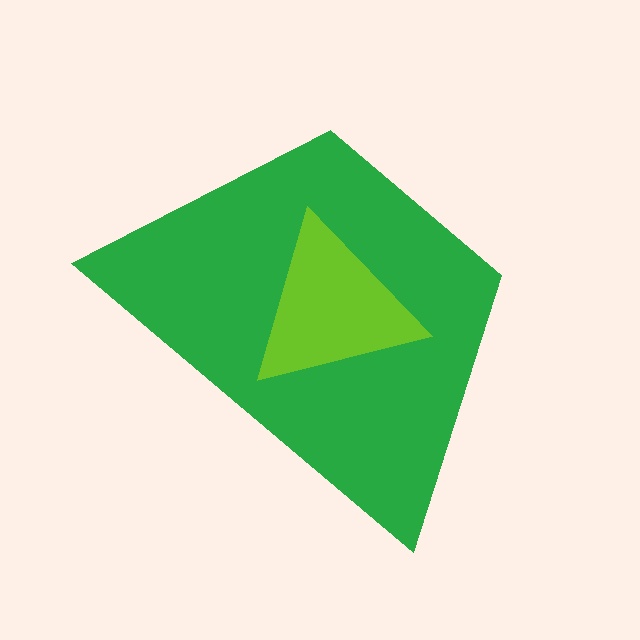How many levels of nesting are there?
2.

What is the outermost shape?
The green trapezoid.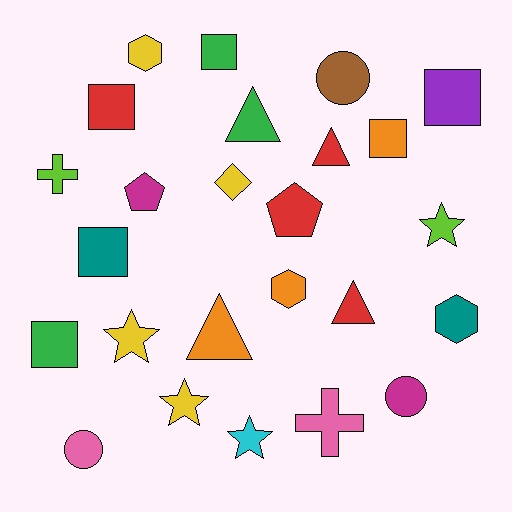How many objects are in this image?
There are 25 objects.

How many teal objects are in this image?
There are 2 teal objects.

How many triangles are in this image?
There are 4 triangles.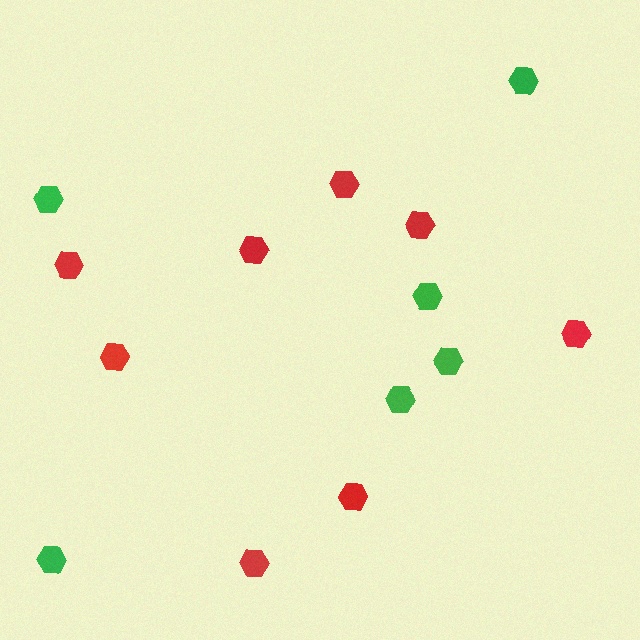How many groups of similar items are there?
There are 2 groups: one group of green hexagons (6) and one group of red hexagons (8).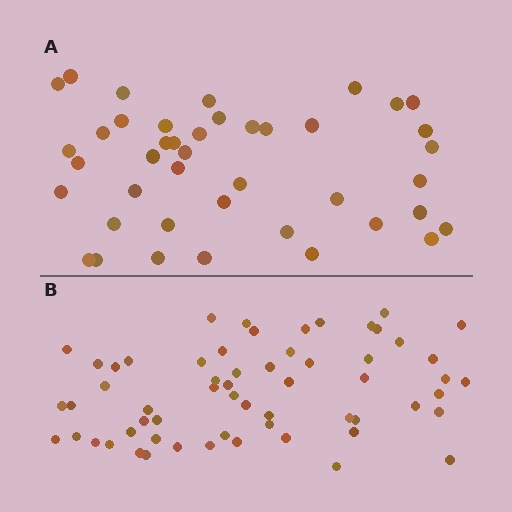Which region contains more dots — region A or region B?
Region B (the bottom region) has more dots.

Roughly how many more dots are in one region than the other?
Region B has approximately 20 more dots than region A.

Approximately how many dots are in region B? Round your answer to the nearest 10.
About 60 dots.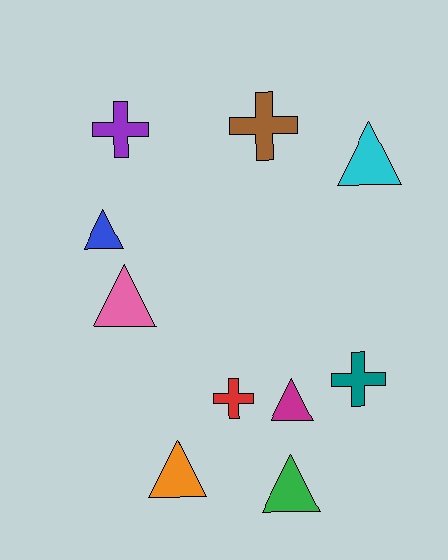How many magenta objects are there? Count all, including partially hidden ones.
There is 1 magenta object.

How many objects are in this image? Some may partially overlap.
There are 10 objects.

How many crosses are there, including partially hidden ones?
There are 4 crosses.